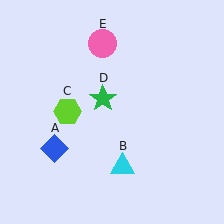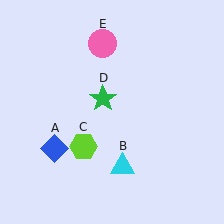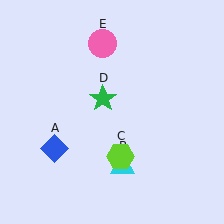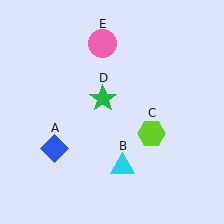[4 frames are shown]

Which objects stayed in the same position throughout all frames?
Blue diamond (object A) and cyan triangle (object B) and green star (object D) and pink circle (object E) remained stationary.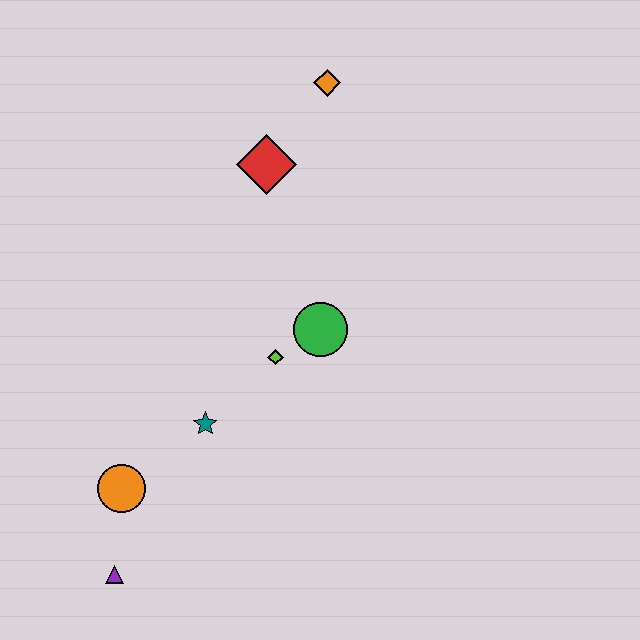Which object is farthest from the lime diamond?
The orange diamond is farthest from the lime diamond.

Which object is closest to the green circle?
The lime diamond is closest to the green circle.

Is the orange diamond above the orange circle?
Yes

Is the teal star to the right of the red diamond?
No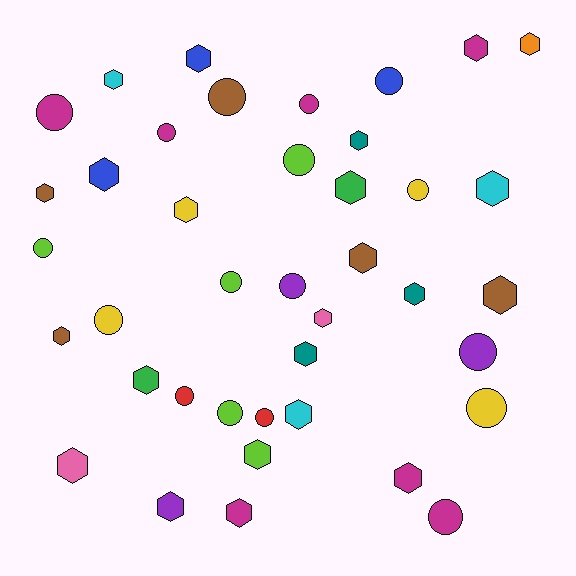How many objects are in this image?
There are 40 objects.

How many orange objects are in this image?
There is 1 orange object.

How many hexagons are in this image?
There are 23 hexagons.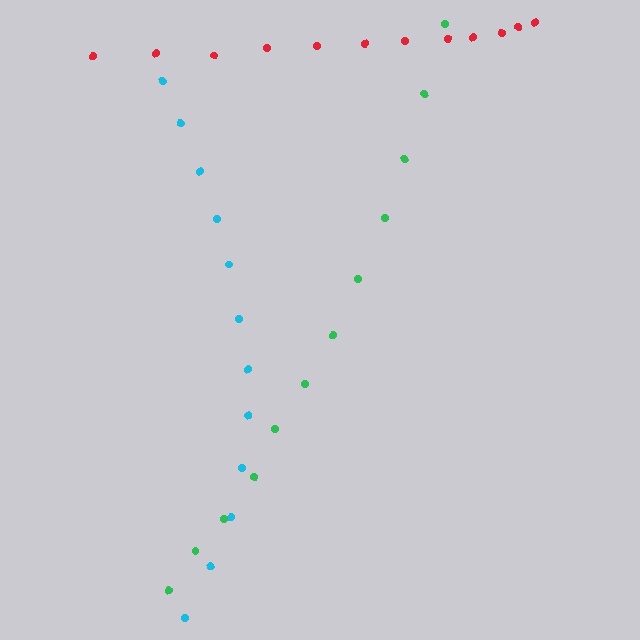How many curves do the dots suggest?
There are 3 distinct paths.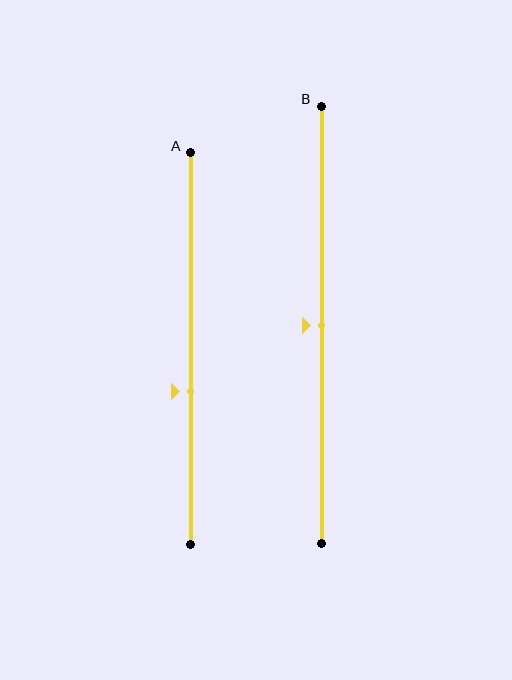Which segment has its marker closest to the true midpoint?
Segment B has its marker closest to the true midpoint.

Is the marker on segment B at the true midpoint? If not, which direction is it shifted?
Yes, the marker on segment B is at the true midpoint.